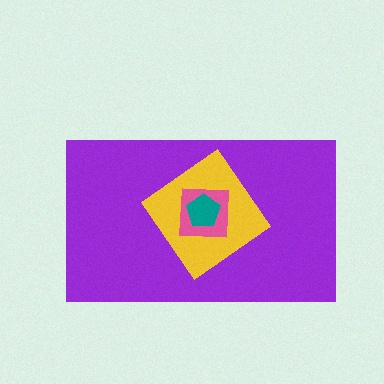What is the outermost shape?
The purple rectangle.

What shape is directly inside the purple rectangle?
The yellow diamond.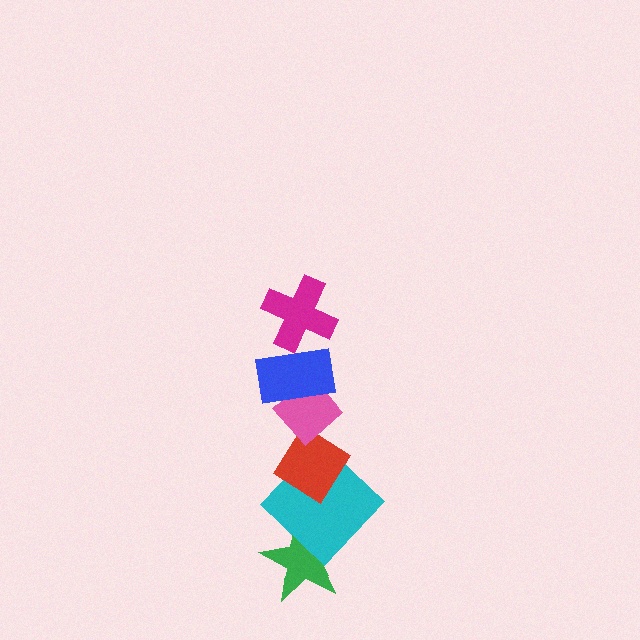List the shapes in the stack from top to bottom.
From top to bottom: the magenta cross, the blue rectangle, the pink diamond, the red diamond, the cyan diamond, the green star.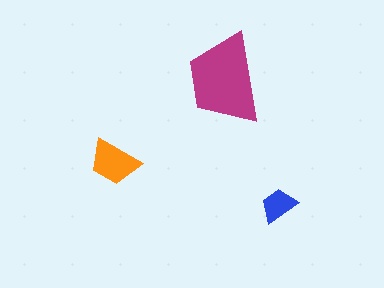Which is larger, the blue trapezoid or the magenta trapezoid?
The magenta one.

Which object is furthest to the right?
The blue trapezoid is rightmost.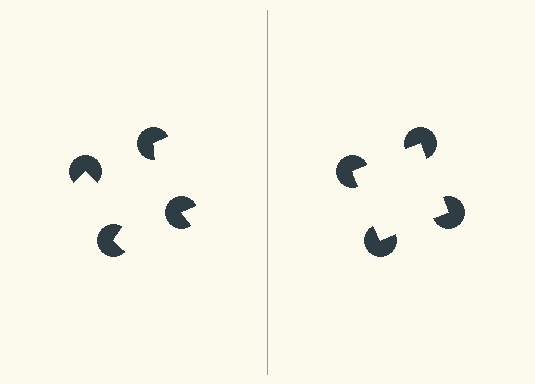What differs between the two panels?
The pac-man discs are positioned identically on both sides; only the wedge orientations differ. On the right they align to a square; on the left they are misaligned.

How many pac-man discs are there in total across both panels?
8 — 4 on each side.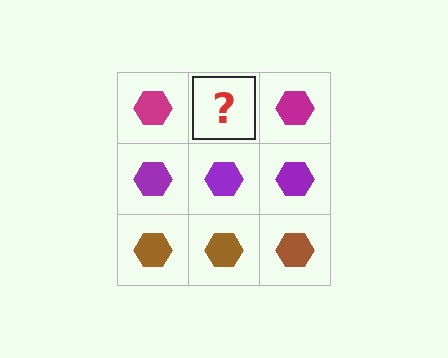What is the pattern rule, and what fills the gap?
The rule is that each row has a consistent color. The gap should be filled with a magenta hexagon.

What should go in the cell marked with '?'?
The missing cell should contain a magenta hexagon.